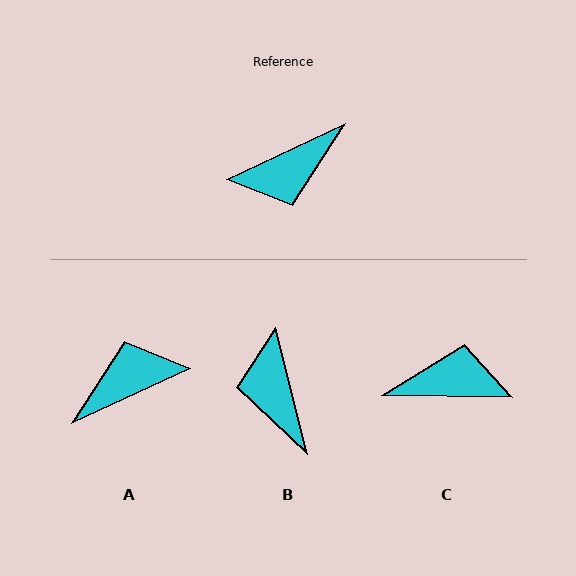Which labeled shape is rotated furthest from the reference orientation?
A, about 180 degrees away.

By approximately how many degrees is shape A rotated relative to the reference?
Approximately 180 degrees counter-clockwise.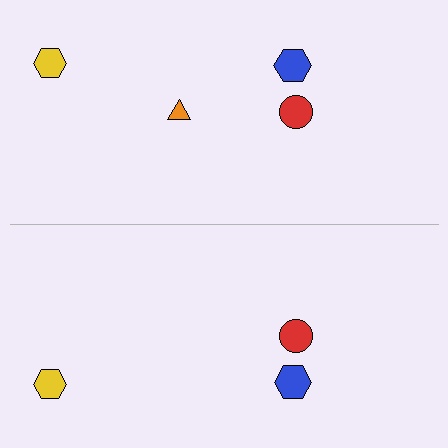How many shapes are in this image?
There are 7 shapes in this image.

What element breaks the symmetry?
A orange triangle is missing from the bottom side.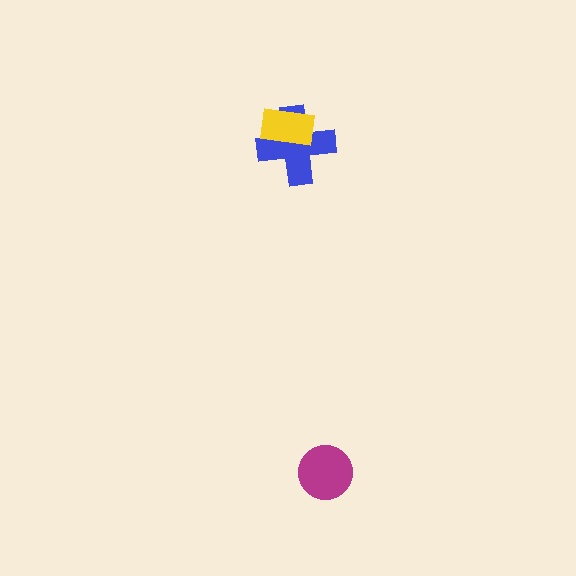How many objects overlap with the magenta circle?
0 objects overlap with the magenta circle.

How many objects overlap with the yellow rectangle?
1 object overlaps with the yellow rectangle.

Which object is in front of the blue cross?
The yellow rectangle is in front of the blue cross.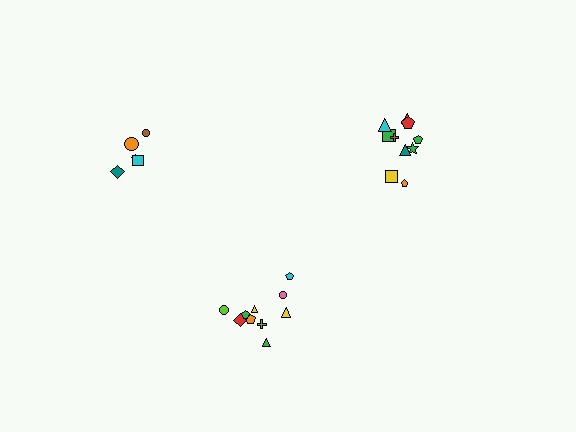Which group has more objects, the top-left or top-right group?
The top-right group.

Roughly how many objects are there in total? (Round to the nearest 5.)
Roughly 25 objects in total.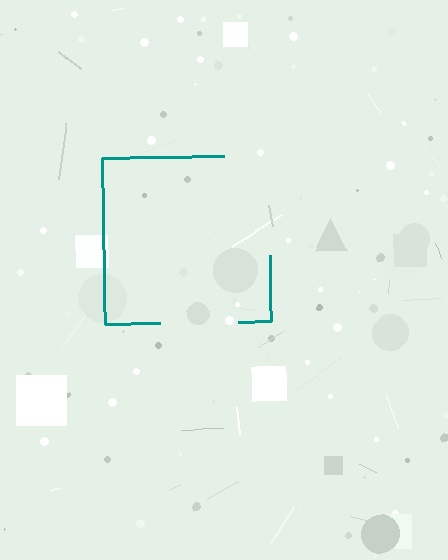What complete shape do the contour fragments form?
The contour fragments form a square.